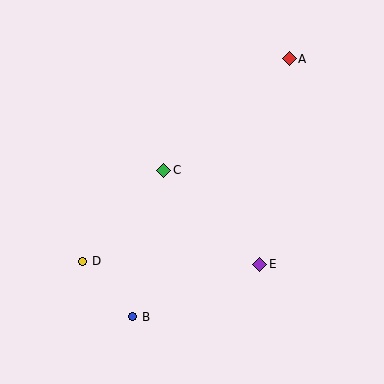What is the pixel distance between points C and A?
The distance between C and A is 168 pixels.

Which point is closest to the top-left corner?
Point C is closest to the top-left corner.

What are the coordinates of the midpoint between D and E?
The midpoint between D and E is at (171, 263).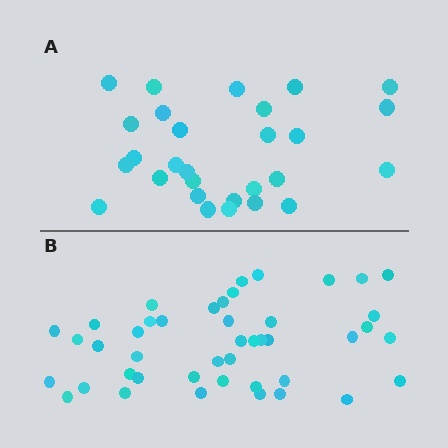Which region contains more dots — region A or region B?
Region B (the bottom region) has more dots.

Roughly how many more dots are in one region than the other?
Region B has approximately 15 more dots than region A.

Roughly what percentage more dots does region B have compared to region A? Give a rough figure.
About 55% more.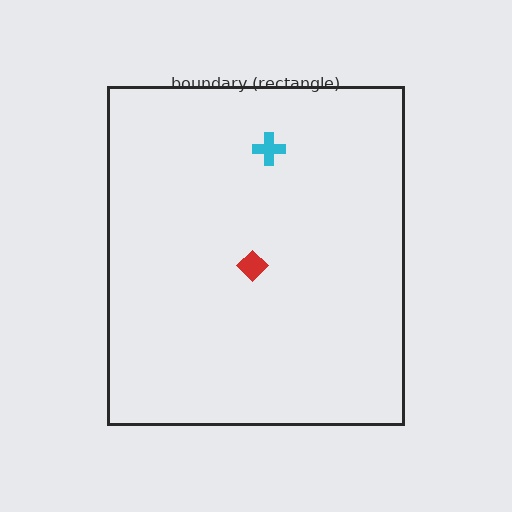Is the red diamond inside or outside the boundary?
Inside.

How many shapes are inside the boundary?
2 inside, 0 outside.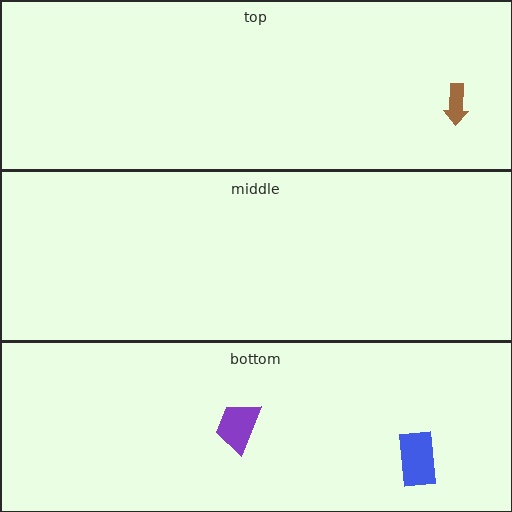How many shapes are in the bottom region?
2.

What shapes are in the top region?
The brown arrow.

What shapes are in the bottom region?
The purple trapezoid, the blue rectangle.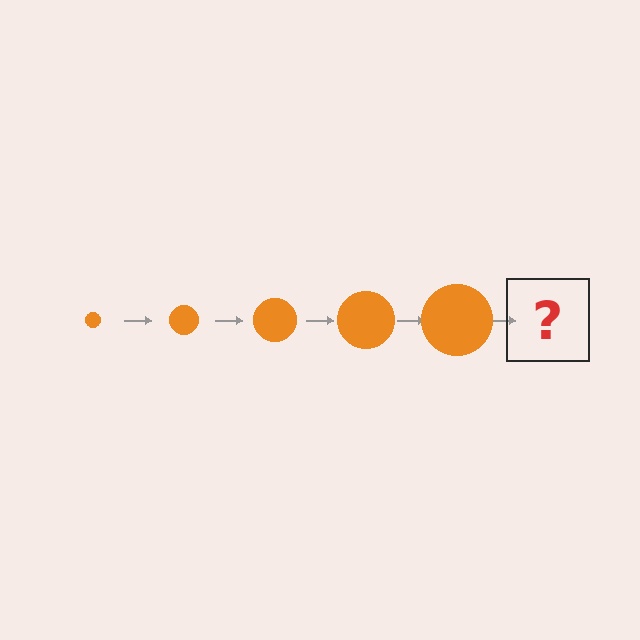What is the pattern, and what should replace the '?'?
The pattern is that the circle gets progressively larger each step. The '?' should be an orange circle, larger than the previous one.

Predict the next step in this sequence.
The next step is an orange circle, larger than the previous one.